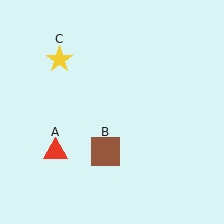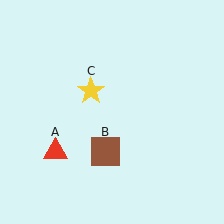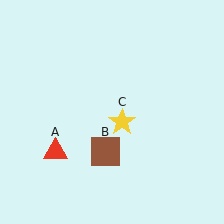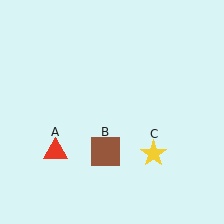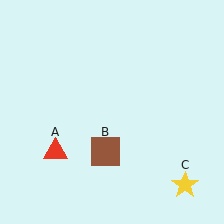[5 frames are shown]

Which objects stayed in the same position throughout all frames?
Red triangle (object A) and brown square (object B) remained stationary.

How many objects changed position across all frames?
1 object changed position: yellow star (object C).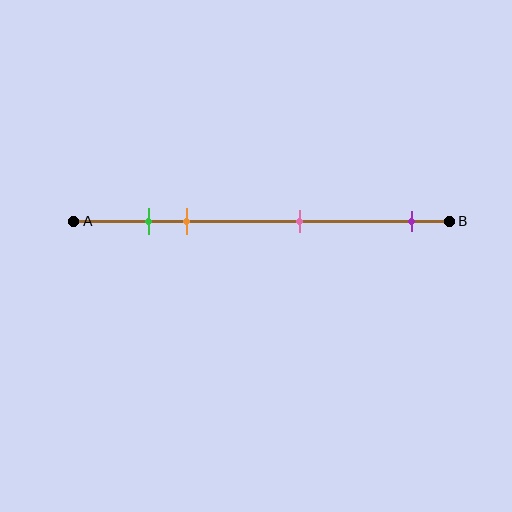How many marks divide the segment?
There are 4 marks dividing the segment.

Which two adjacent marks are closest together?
The green and orange marks are the closest adjacent pair.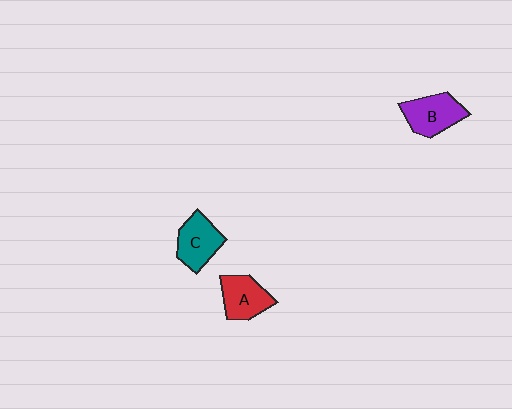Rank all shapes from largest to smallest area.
From largest to smallest: B (purple), C (teal), A (red).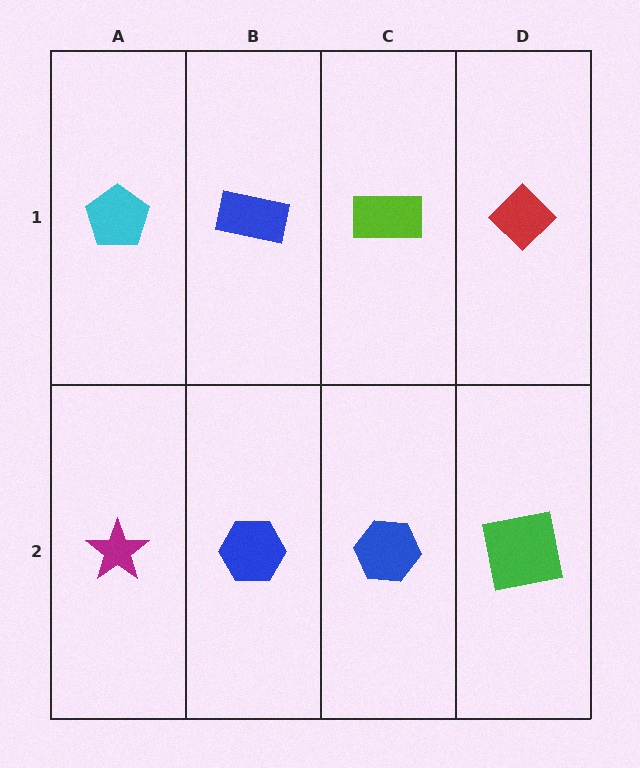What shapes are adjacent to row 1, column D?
A green square (row 2, column D), a lime rectangle (row 1, column C).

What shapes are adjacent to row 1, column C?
A blue hexagon (row 2, column C), a blue rectangle (row 1, column B), a red diamond (row 1, column D).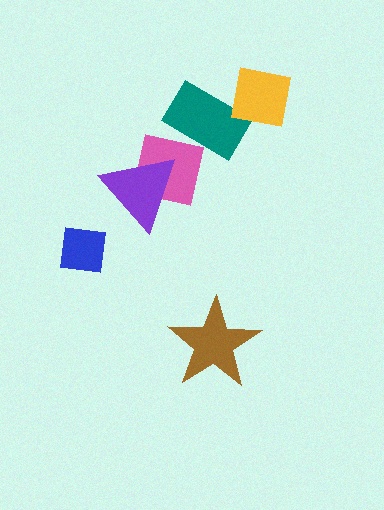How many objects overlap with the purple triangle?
1 object overlaps with the purple triangle.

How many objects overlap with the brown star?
0 objects overlap with the brown star.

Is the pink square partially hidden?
Yes, it is partially covered by another shape.